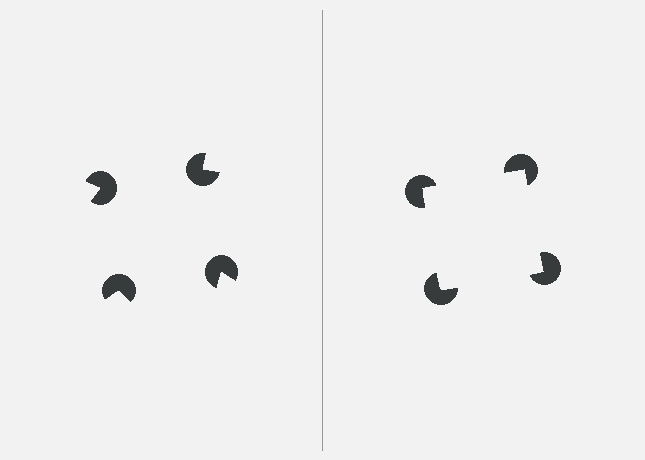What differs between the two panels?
The pac-man discs are positioned identically on both sides; only the wedge orientations differ. On the right they align to a square; on the left they are misaligned.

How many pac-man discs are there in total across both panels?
8 — 4 on each side.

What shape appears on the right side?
An illusory square.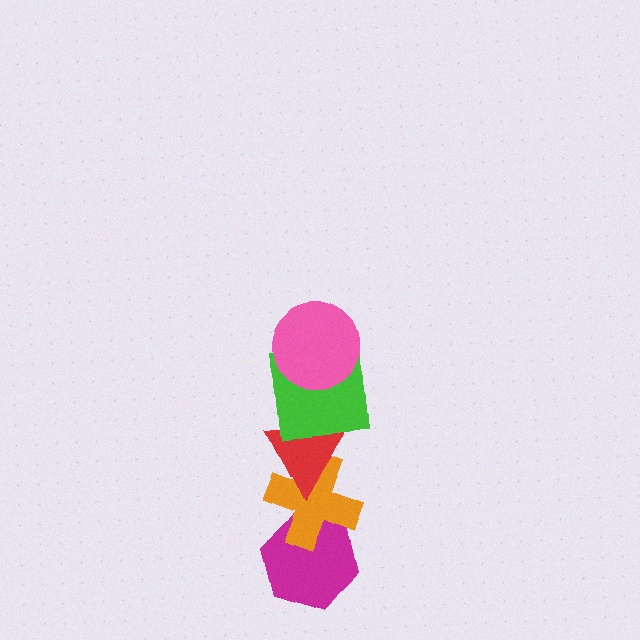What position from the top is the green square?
The green square is 2nd from the top.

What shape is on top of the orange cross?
The red triangle is on top of the orange cross.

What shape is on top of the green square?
The pink circle is on top of the green square.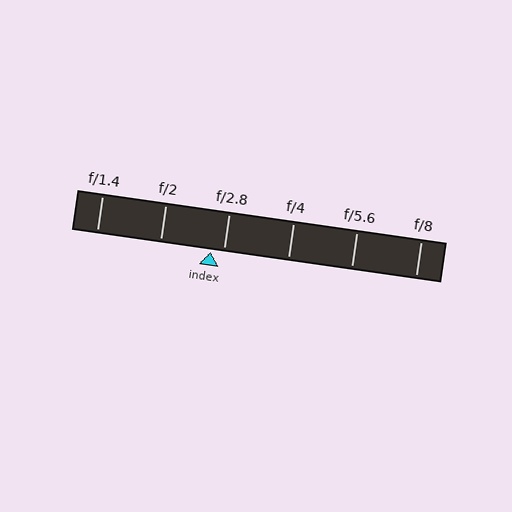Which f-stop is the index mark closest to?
The index mark is closest to f/2.8.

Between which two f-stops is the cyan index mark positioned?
The index mark is between f/2 and f/2.8.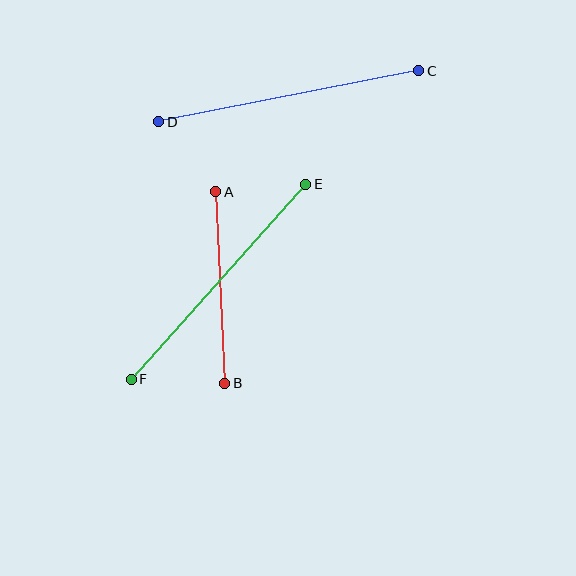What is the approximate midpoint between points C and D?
The midpoint is at approximately (289, 96) pixels.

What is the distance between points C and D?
The distance is approximately 265 pixels.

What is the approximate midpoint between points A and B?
The midpoint is at approximately (220, 287) pixels.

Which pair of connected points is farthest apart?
Points C and D are farthest apart.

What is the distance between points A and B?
The distance is approximately 192 pixels.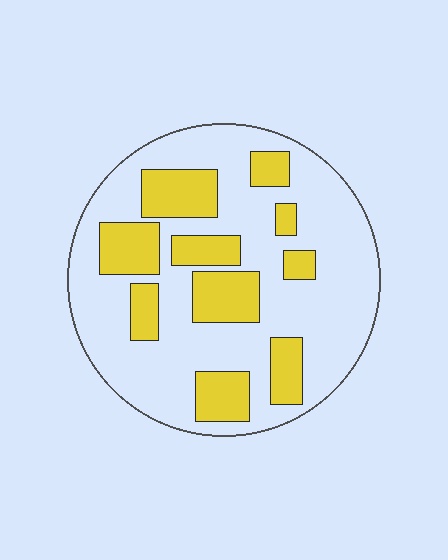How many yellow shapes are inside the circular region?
10.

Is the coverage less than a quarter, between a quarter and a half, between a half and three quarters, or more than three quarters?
Between a quarter and a half.